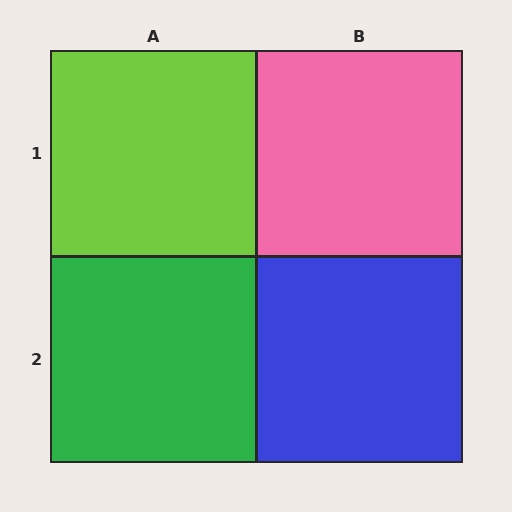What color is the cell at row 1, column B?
Pink.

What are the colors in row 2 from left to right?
Green, blue.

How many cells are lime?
1 cell is lime.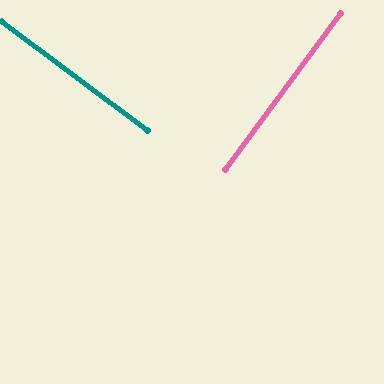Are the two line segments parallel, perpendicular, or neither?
Perpendicular — they meet at approximately 89°.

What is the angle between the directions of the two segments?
Approximately 89 degrees.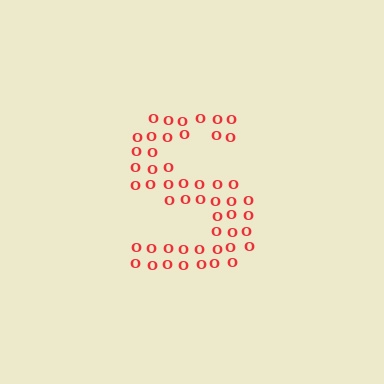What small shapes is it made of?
It is made of small letter O's.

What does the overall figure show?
The overall figure shows the letter S.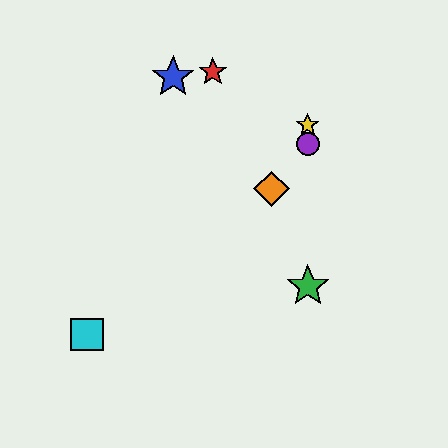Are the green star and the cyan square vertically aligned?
No, the green star is at x≈308 and the cyan square is at x≈87.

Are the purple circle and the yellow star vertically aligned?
Yes, both are at x≈308.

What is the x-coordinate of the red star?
The red star is at x≈213.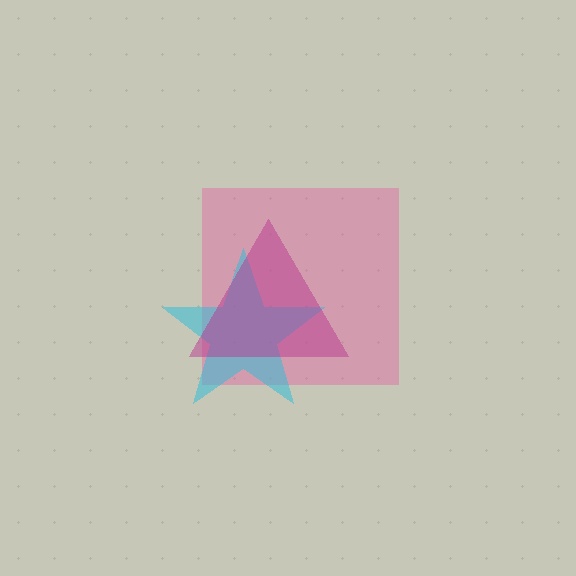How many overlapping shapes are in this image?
There are 3 overlapping shapes in the image.